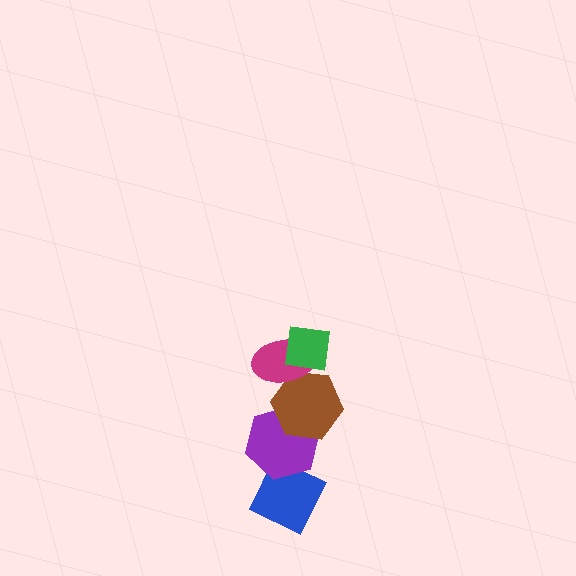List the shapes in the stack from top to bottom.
From top to bottom: the green square, the magenta ellipse, the brown hexagon, the purple hexagon, the blue diamond.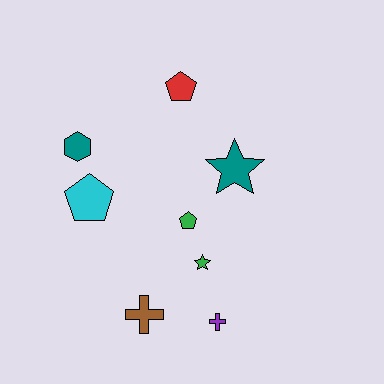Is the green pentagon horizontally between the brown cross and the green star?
Yes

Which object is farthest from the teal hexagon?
The purple cross is farthest from the teal hexagon.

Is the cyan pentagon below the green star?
No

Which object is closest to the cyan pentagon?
The teal hexagon is closest to the cyan pentagon.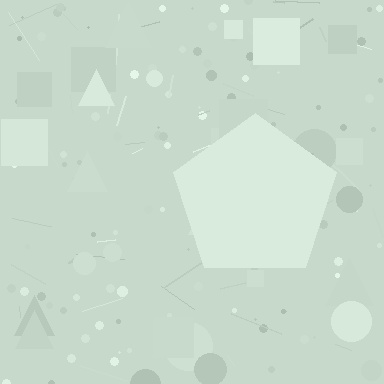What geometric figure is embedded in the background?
A pentagon is embedded in the background.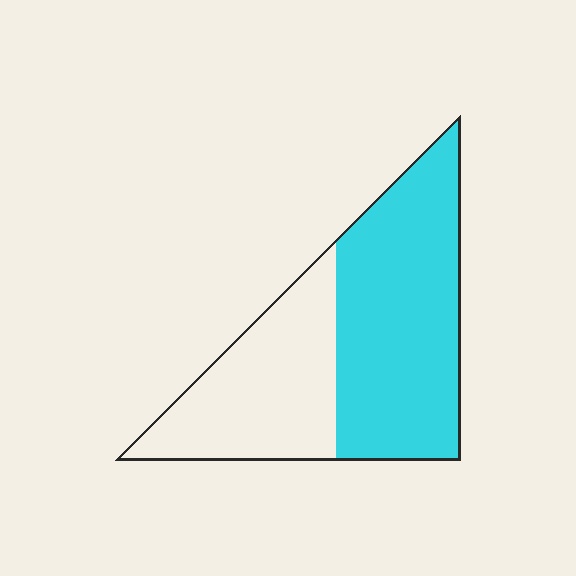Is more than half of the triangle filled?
Yes.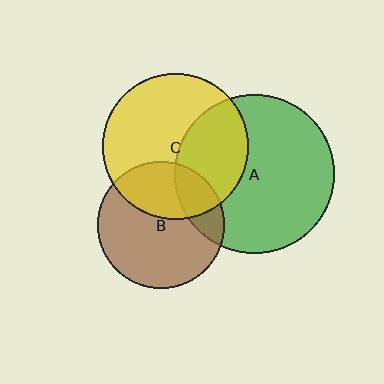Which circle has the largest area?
Circle A (green).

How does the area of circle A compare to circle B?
Approximately 1.6 times.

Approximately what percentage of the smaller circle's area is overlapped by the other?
Approximately 35%.